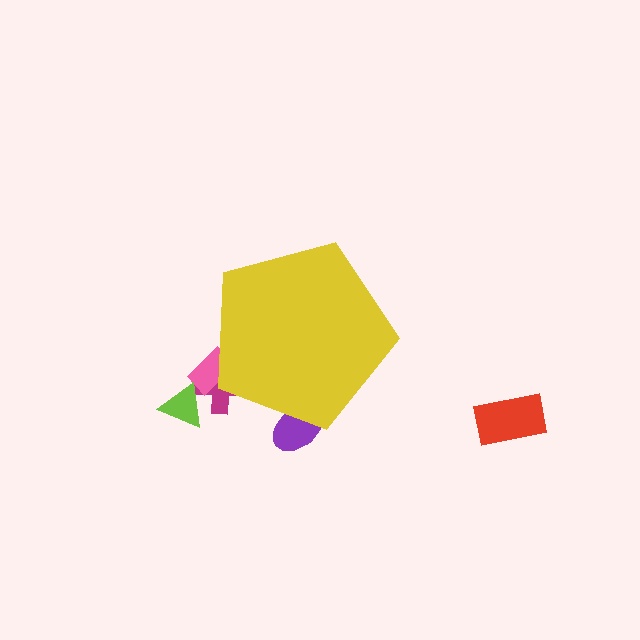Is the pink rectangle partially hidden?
Yes, the pink rectangle is partially hidden behind the yellow pentagon.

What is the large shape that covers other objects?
A yellow pentagon.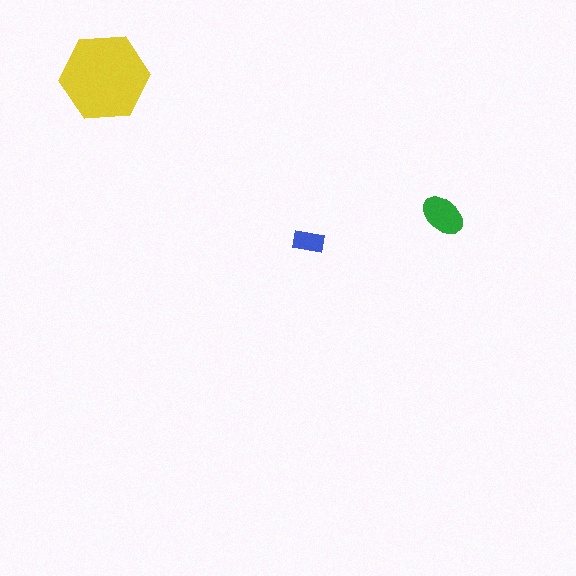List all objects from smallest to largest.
The blue rectangle, the green ellipse, the yellow hexagon.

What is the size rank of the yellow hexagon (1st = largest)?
1st.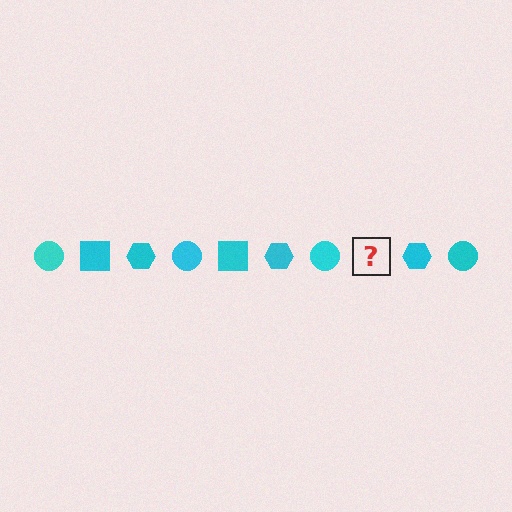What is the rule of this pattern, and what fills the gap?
The rule is that the pattern cycles through circle, square, hexagon shapes in cyan. The gap should be filled with a cyan square.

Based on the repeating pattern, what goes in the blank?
The blank should be a cyan square.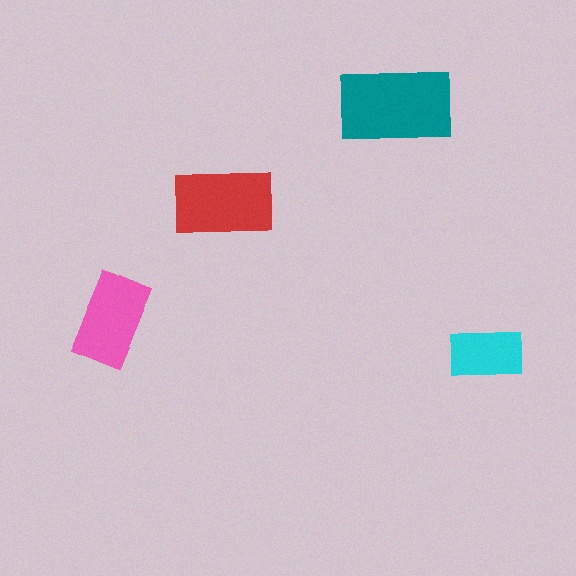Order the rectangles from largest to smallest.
the teal one, the red one, the pink one, the cyan one.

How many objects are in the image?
There are 4 objects in the image.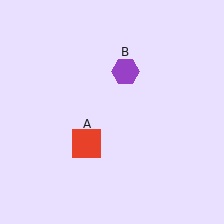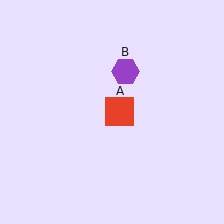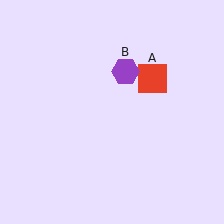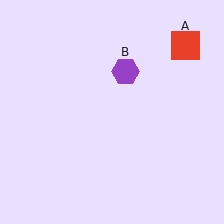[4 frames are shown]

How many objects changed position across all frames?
1 object changed position: red square (object A).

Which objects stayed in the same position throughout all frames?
Purple hexagon (object B) remained stationary.